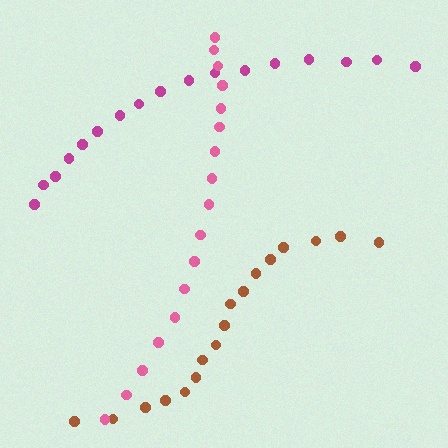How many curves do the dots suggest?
There are 3 distinct paths.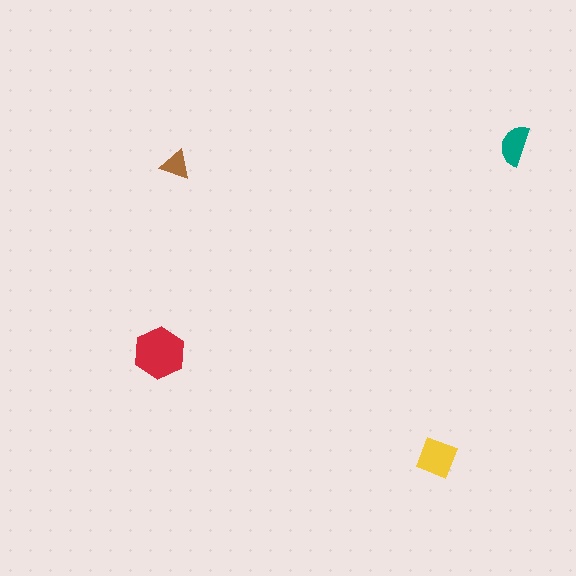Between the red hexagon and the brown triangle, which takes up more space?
The red hexagon.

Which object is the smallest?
The brown triangle.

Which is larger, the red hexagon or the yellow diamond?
The red hexagon.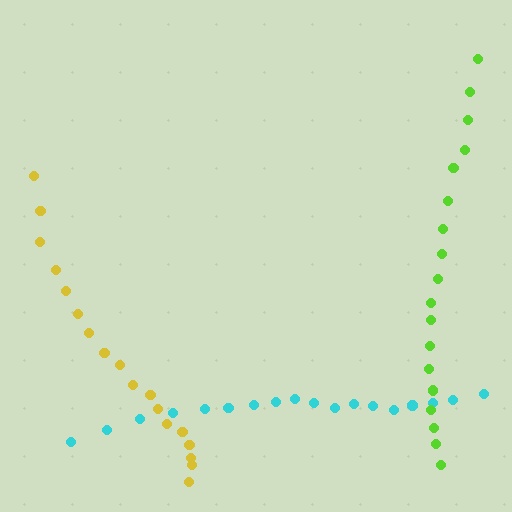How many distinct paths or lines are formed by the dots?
There are 3 distinct paths.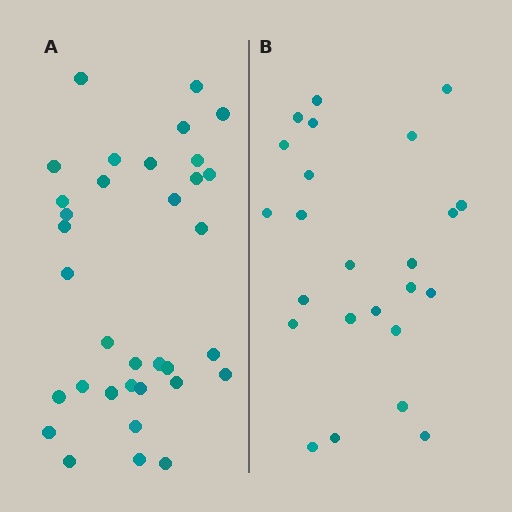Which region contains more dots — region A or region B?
Region A (the left region) has more dots.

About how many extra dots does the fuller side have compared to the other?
Region A has roughly 10 or so more dots than region B.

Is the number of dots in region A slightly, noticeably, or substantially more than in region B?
Region A has noticeably more, but not dramatically so. The ratio is roughly 1.4 to 1.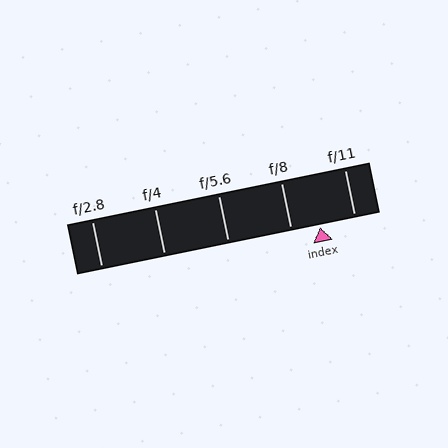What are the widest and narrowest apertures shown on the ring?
The widest aperture shown is f/2.8 and the narrowest is f/11.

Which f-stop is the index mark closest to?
The index mark is closest to f/8.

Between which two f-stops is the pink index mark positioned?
The index mark is between f/8 and f/11.